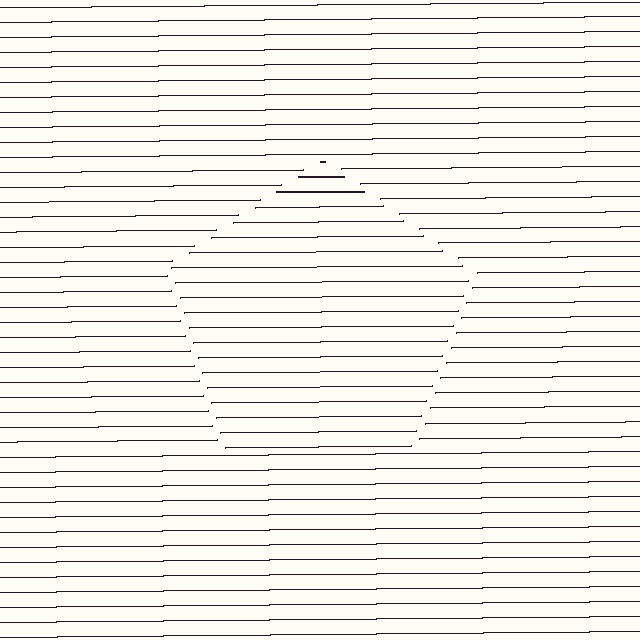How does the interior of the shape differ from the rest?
The interior of the shape contains the same grating, shifted by half a period — the contour is defined by the phase discontinuity where line-ends from the inner and outer gratings abut.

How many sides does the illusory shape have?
5 sides — the line-ends trace a pentagon.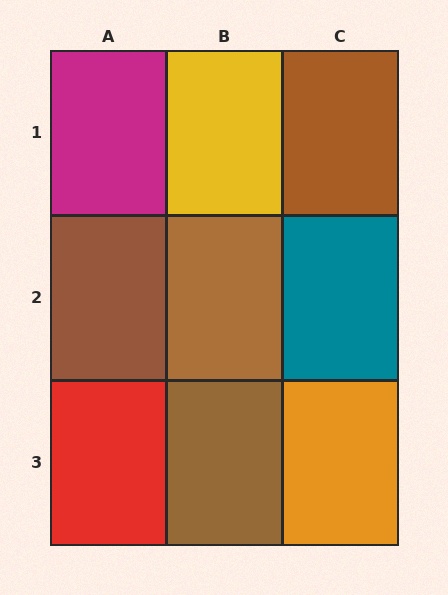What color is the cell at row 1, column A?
Magenta.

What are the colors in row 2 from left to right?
Brown, brown, teal.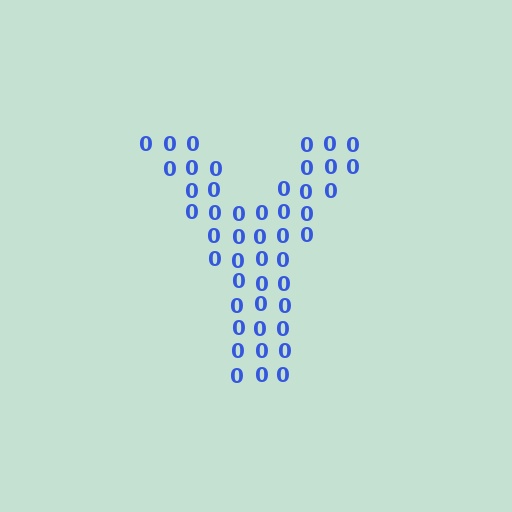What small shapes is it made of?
It is made of small digit 0's.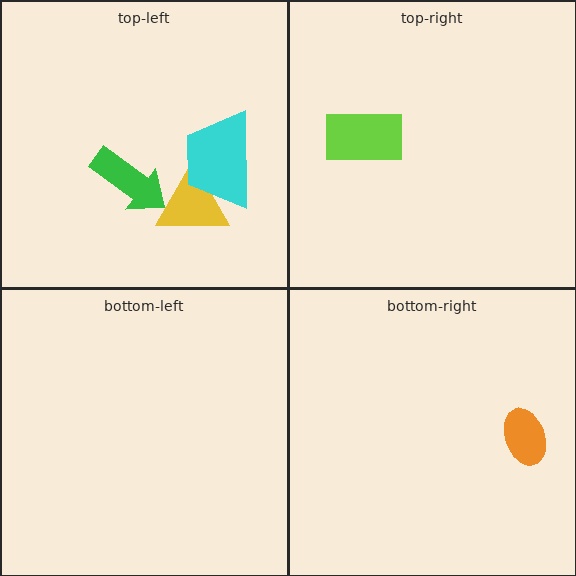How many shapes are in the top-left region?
3.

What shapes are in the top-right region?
The lime rectangle.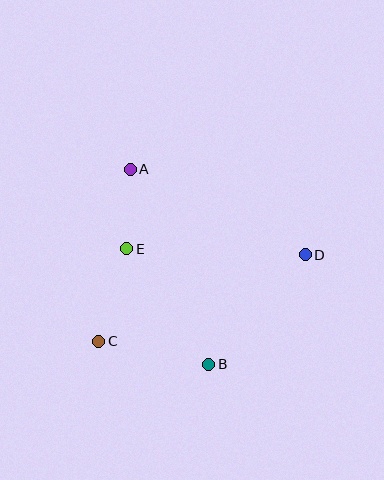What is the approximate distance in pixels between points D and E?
The distance between D and E is approximately 179 pixels.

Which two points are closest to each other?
Points A and E are closest to each other.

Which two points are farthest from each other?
Points C and D are farthest from each other.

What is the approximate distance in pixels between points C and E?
The distance between C and E is approximately 97 pixels.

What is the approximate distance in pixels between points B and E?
The distance between B and E is approximately 142 pixels.